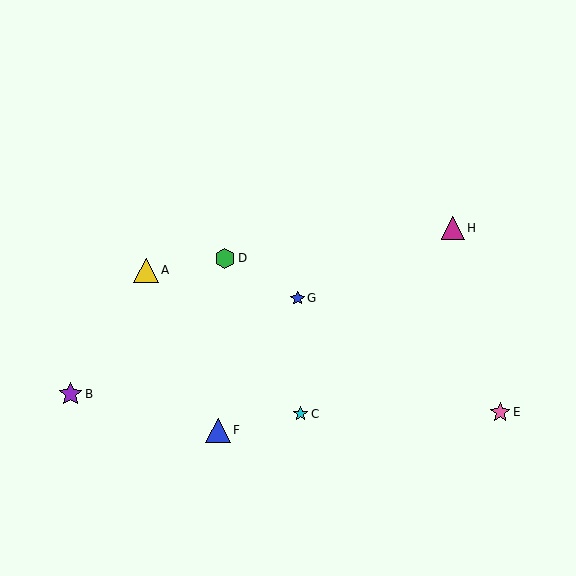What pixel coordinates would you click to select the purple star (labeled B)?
Click at (70, 394) to select the purple star B.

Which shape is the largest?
The blue triangle (labeled F) is the largest.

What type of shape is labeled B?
Shape B is a purple star.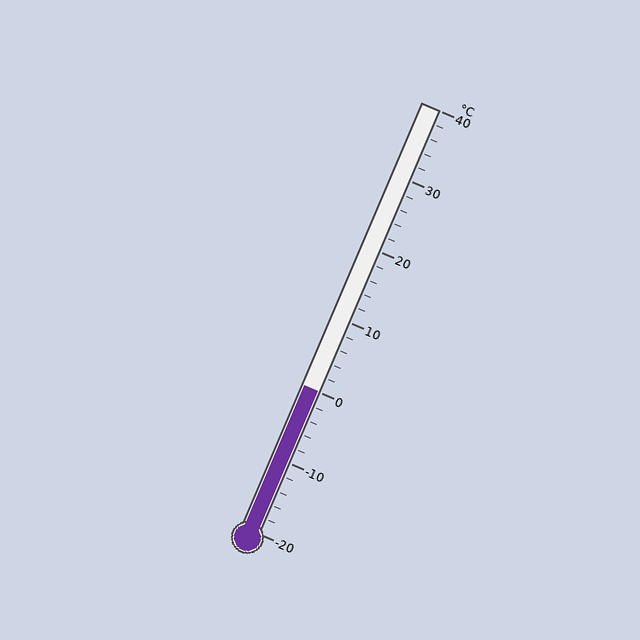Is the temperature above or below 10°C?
The temperature is below 10°C.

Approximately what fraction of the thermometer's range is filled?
The thermometer is filled to approximately 35% of its range.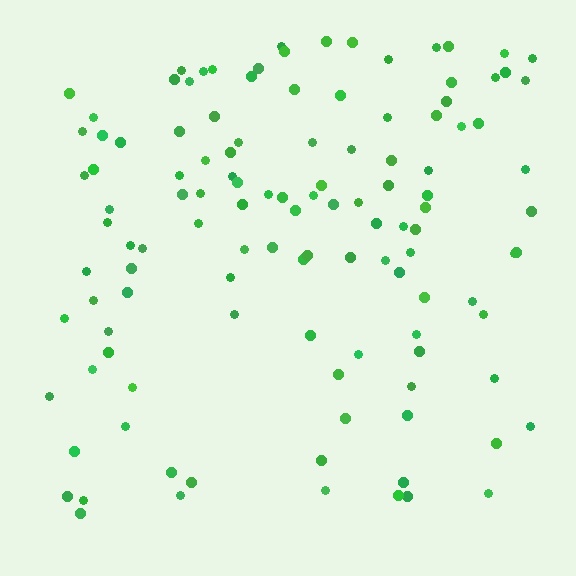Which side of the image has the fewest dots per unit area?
The bottom.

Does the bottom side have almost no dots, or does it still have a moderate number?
Still a moderate number, just noticeably fewer than the top.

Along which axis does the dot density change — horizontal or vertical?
Vertical.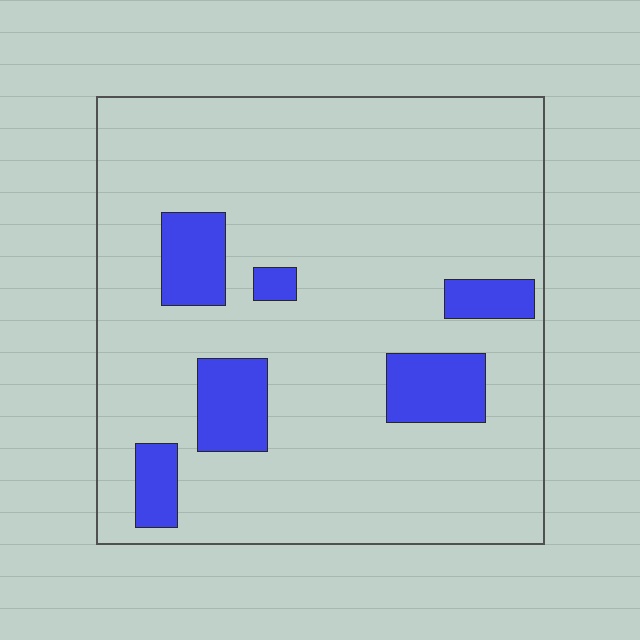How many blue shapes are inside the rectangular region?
6.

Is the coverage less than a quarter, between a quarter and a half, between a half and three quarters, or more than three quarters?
Less than a quarter.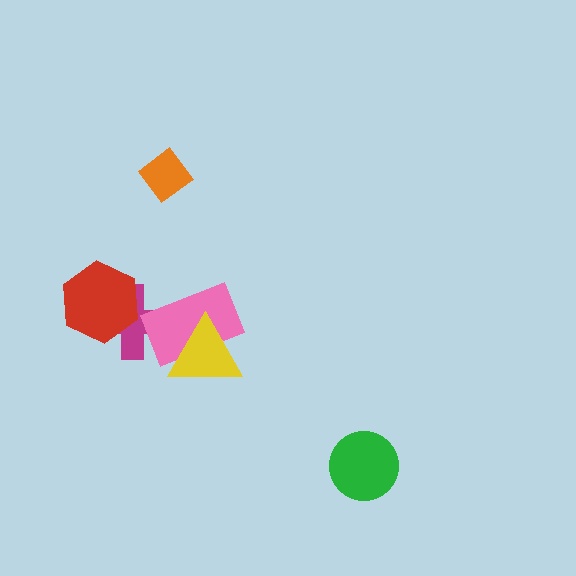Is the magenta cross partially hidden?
Yes, it is partially covered by another shape.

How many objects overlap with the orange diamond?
0 objects overlap with the orange diamond.